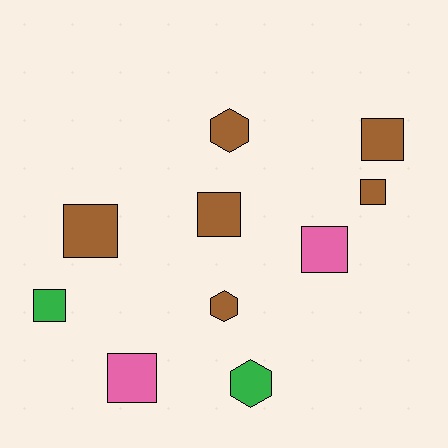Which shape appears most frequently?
Square, with 7 objects.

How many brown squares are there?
There are 4 brown squares.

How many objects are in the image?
There are 10 objects.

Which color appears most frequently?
Brown, with 6 objects.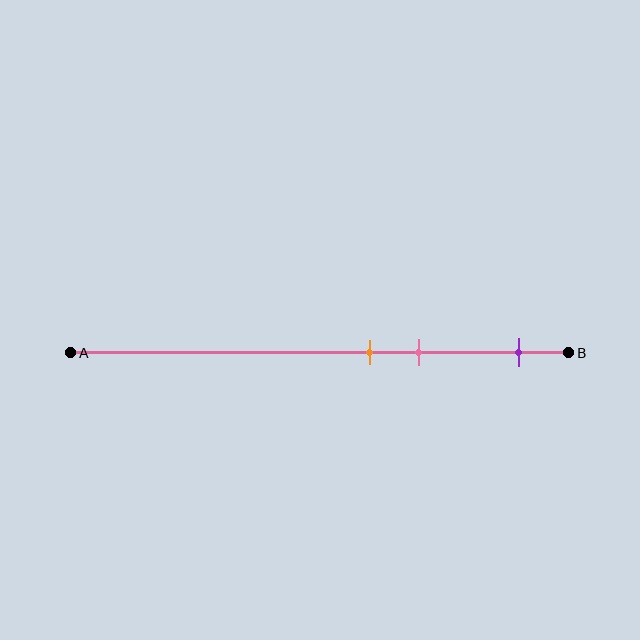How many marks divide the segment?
There are 3 marks dividing the segment.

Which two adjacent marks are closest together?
The orange and pink marks are the closest adjacent pair.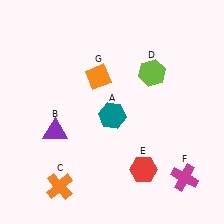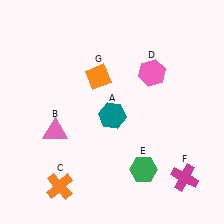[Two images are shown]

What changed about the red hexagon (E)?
In Image 1, E is red. In Image 2, it changed to green.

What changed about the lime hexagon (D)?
In Image 1, D is lime. In Image 2, it changed to pink.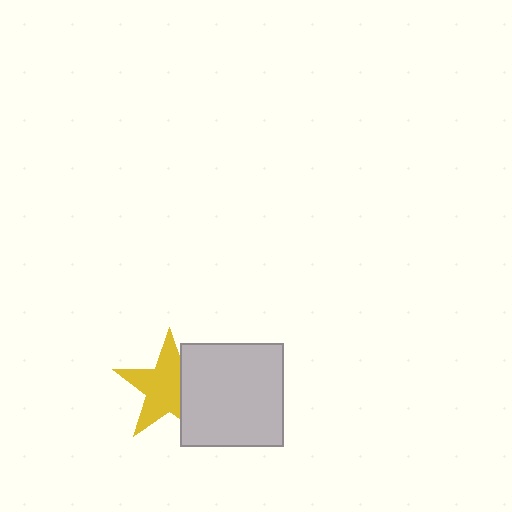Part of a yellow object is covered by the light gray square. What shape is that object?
It is a star.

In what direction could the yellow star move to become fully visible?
The yellow star could move left. That would shift it out from behind the light gray square entirely.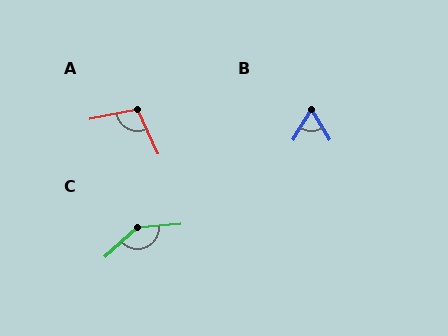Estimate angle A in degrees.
Approximately 104 degrees.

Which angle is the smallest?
B, at approximately 62 degrees.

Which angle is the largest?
C, at approximately 142 degrees.